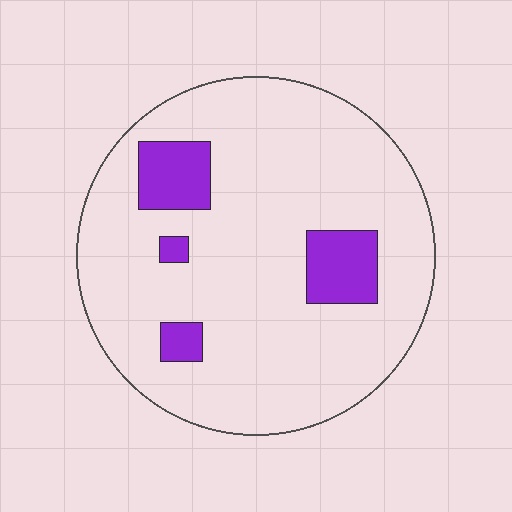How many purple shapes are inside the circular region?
4.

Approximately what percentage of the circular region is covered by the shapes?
Approximately 15%.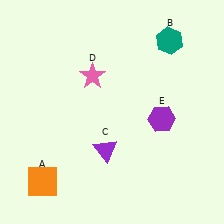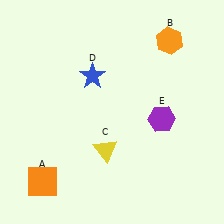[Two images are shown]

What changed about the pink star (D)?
In Image 1, D is pink. In Image 2, it changed to blue.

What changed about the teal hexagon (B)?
In Image 1, B is teal. In Image 2, it changed to orange.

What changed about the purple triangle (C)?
In Image 1, C is purple. In Image 2, it changed to yellow.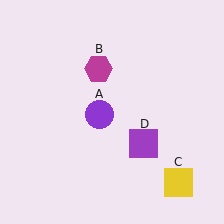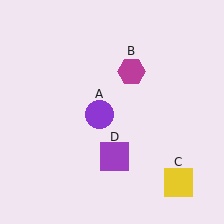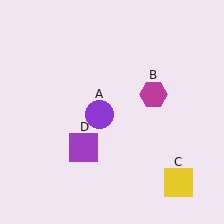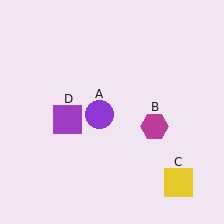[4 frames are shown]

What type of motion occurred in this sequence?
The magenta hexagon (object B), purple square (object D) rotated clockwise around the center of the scene.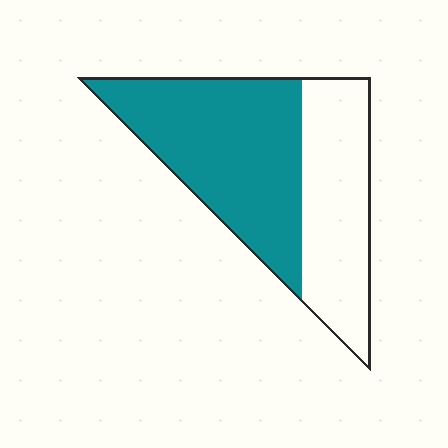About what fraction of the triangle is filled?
About three fifths (3/5).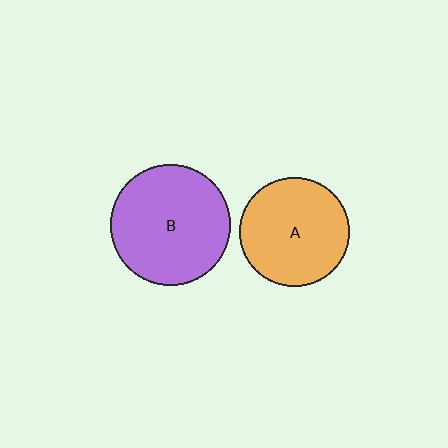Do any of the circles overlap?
No, none of the circles overlap.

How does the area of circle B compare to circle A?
Approximately 1.2 times.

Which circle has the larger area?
Circle B (purple).